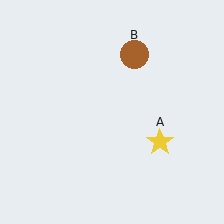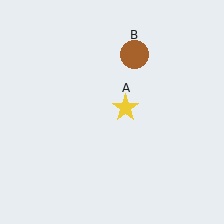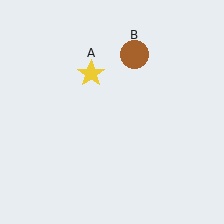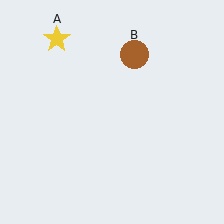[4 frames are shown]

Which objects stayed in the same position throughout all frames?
Brown circle (object B) remained stationary.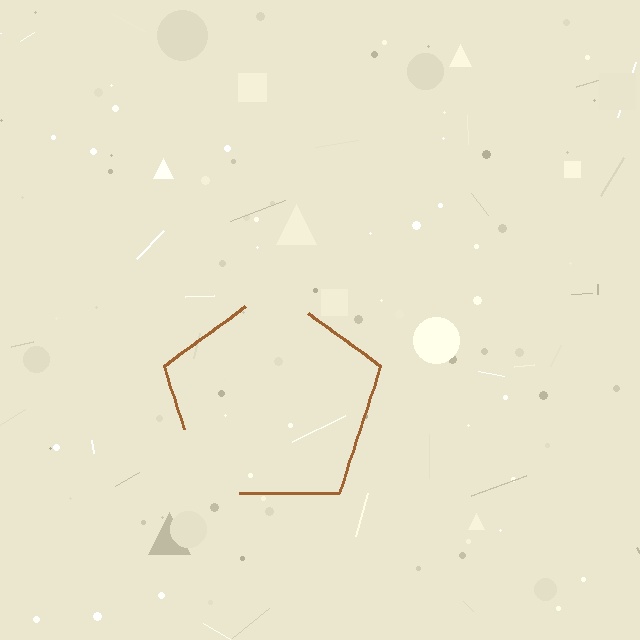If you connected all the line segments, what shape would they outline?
They would outline a pentagon.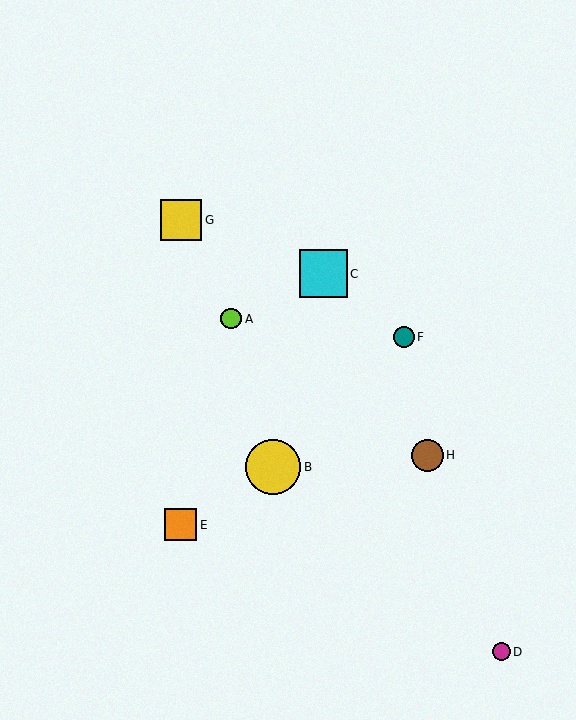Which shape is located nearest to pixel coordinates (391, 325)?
The teal circle (labeled F) at (404, 337) is nearest to that location.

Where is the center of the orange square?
The center of the orange square is at (181, 525).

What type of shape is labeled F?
Shape F is a teal circle.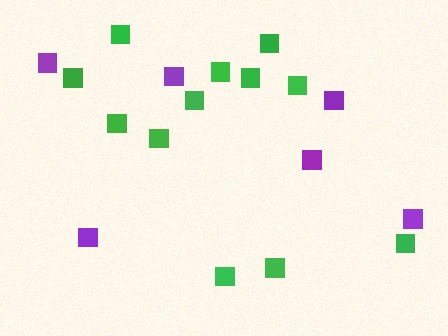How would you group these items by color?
There are 2 groups: one group of green squares (12) and one group of purple squares (6).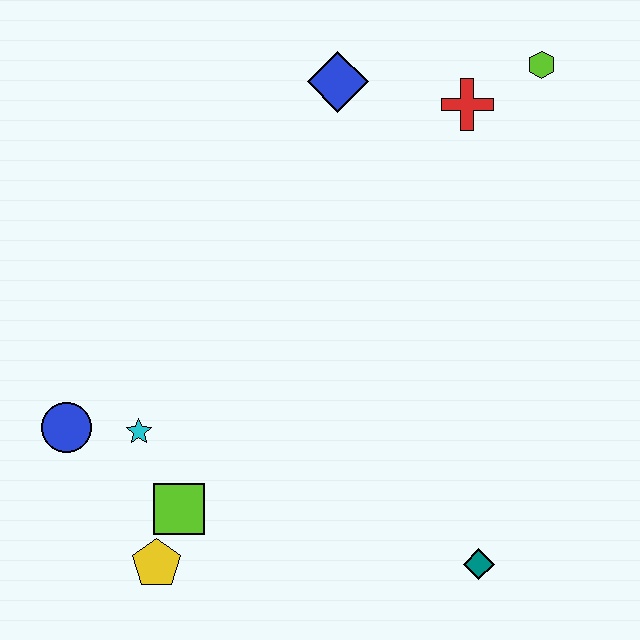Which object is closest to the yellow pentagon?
The lime square is closest to the yellow pentagon.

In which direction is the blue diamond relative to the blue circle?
The blue diamond is above the blue circle.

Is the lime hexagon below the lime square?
No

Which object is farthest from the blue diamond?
The yellow pentagon is farthest from the blue diamond.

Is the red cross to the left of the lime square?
No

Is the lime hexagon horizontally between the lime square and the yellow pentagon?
No